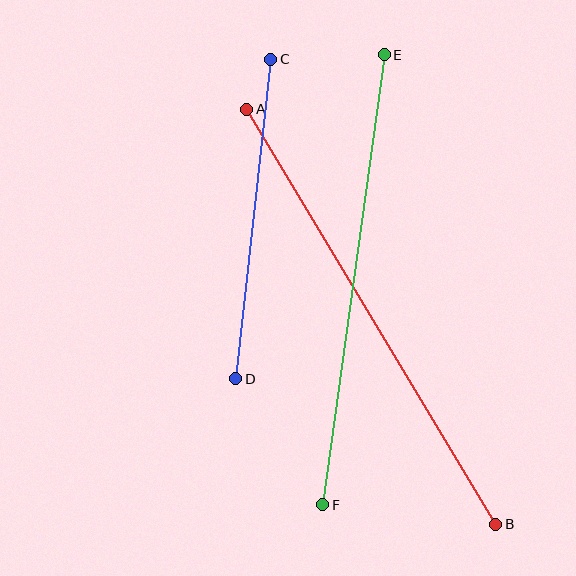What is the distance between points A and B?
The distance is approximately 484 pixels.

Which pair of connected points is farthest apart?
Points A and B are farthest apart.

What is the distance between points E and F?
The distance is approximately 454 pixels.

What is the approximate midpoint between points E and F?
The midpoint is at approximately (353, 280) pixels.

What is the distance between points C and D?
The distance is approximately 321 pixels.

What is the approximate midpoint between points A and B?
The midpoint is at approximately (371, 317) pixels.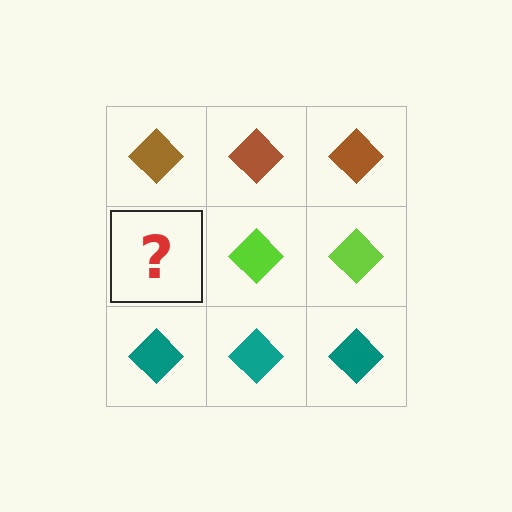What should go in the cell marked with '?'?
The missing cell should contain a lime diamond.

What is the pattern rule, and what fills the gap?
The rule is that each row has a consistent color. The gap should be filled with a lime diamond.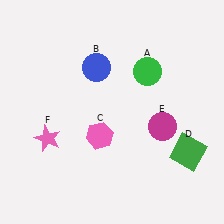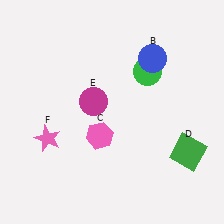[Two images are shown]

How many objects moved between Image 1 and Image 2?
2 objects moved between the two images.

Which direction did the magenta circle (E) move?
The magenta circle (E) moved left.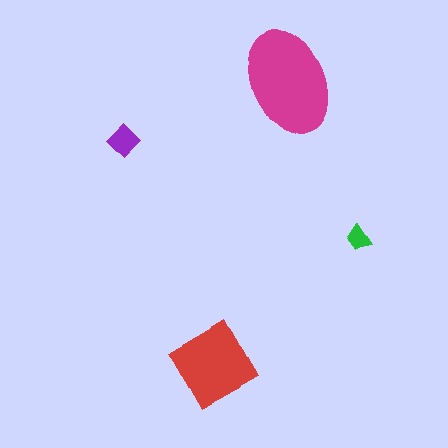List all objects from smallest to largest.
The green trapezoid, the purple diamond, the red diamond, the magenta ellipse.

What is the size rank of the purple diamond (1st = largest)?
3rd.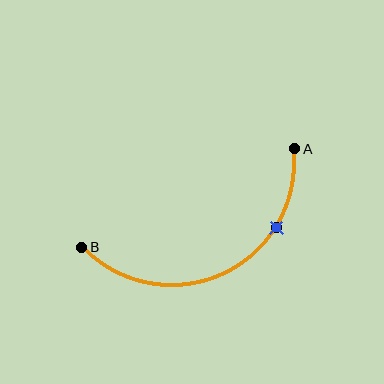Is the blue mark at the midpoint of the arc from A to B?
No. The blue mark lies on the arc but is closer to endpoint A. The arc midpoint would be at the point on the curve equidistant along the arc from both A and B.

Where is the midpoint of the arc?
The arc midpoint is the point on the curve farthest from the straight line joining A and B. It sits below that line.